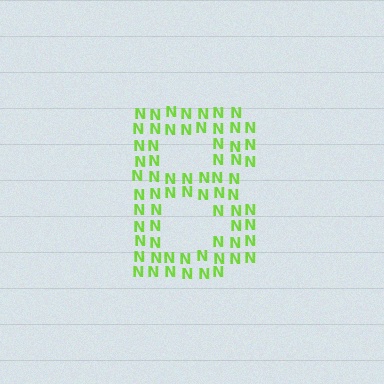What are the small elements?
The small elements are letter N's.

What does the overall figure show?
The overall figure shows the letter B.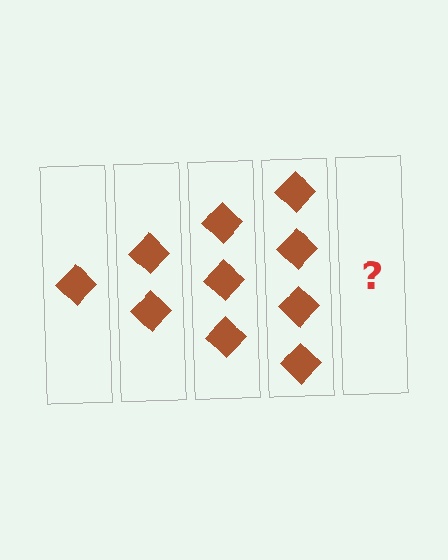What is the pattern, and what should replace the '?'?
The pattern is that each step adds one more diamond. The '?' should be 5 diamonds.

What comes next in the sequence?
The next element should be 5 diamonds.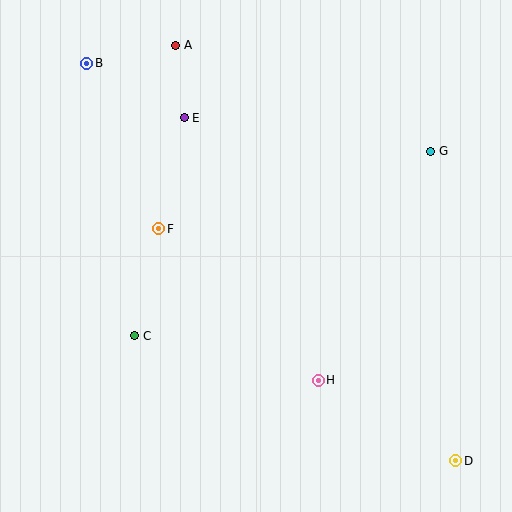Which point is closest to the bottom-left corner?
Point C is closest to the bottom-left corner.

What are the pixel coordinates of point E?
Point E is at (184, 118).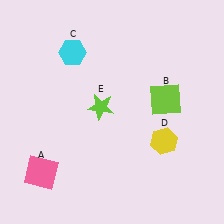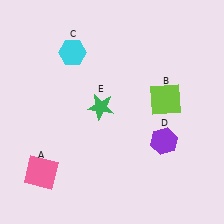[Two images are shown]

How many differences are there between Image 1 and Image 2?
There are 2 differences between the two images.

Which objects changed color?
D changed from yellow to purple. E changed from lime to green.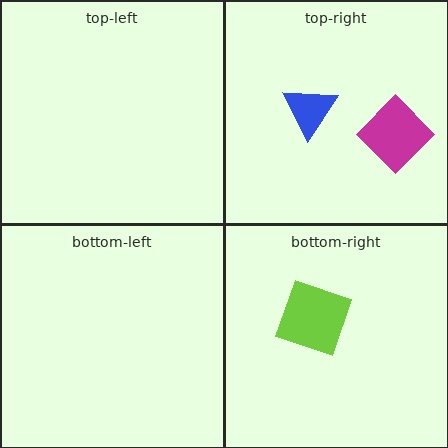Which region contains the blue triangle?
The top-right region.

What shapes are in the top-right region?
The magenta diamond, the blue triangle.